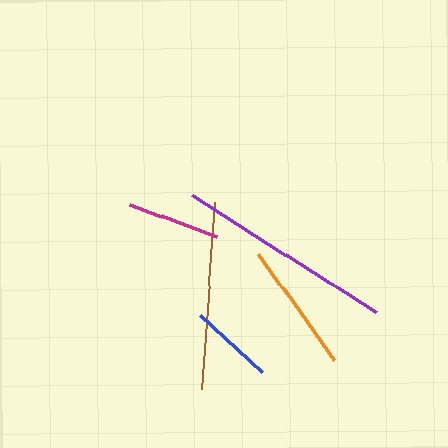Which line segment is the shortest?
The blue line is the shortest at approximately 84 pixels.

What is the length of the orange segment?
The orange segment is approximately 130 pixels long.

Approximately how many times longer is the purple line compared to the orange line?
The purple line is approximately 1.7 times the length of the orange line.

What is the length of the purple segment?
The purple segment is approximately 217 pixels long.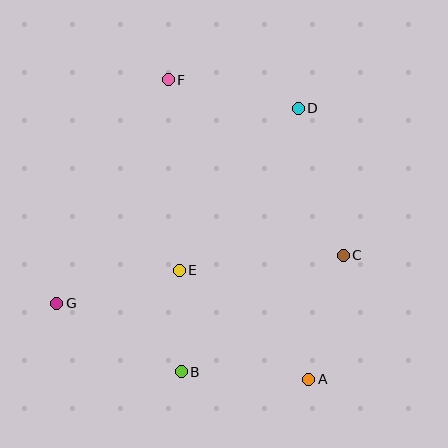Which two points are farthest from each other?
Points A and F are farthest from each other.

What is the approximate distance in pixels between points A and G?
The distance between A and G is approximately 263 pixels.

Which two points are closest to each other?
Points B and E are closest to each other.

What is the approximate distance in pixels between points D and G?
The distance between D and G is approximately 311 pixels.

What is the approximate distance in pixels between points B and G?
The distance between B and G is approximately 142 pixels.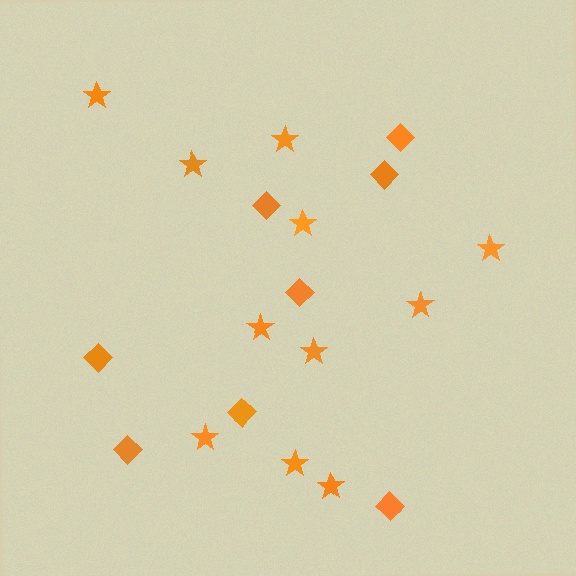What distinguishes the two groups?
There are 2 groups: one group of stars (11) and one group of diamonds (8).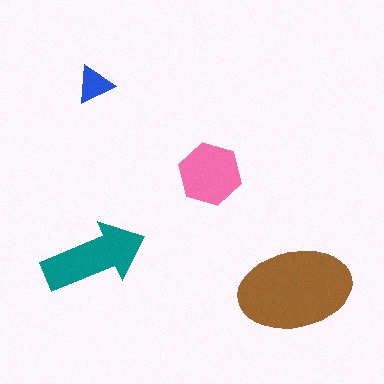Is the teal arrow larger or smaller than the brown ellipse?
Smaller.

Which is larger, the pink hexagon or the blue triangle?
The pink hexagon.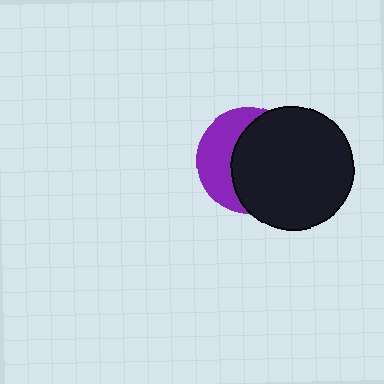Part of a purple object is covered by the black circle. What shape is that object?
It is a circle.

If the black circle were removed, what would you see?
You would see the complete purple circle.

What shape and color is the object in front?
The object in front is a black circle.